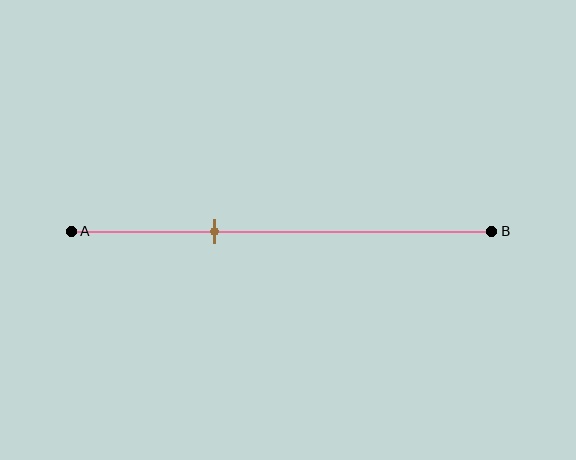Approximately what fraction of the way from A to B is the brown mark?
The brown mark is approximately 35% of the way from A to B.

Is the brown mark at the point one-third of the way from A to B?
Yes, the mark is approximately at the one-third point.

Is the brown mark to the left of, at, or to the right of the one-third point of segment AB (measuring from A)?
The brown mark is approximately at the one-third point of segment AB.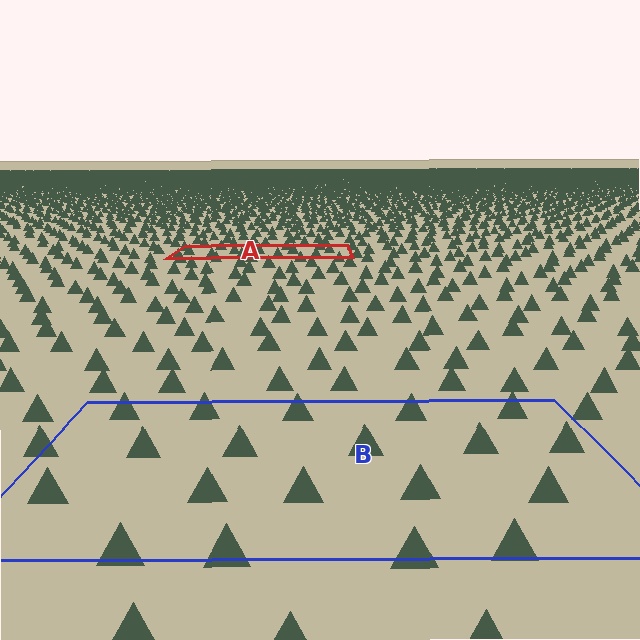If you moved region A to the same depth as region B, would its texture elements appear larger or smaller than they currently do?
They would appear larger. At a closer depth, the same texture elements are projected at a bigger on-screen size.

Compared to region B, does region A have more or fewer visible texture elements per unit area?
Region A has more texture elements per unit area — they are packed more densely because it is farther away.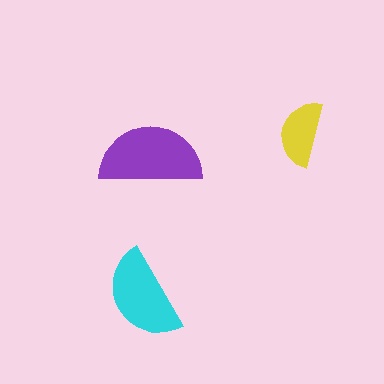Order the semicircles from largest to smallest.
the purple one, the cyan one, the yellow one.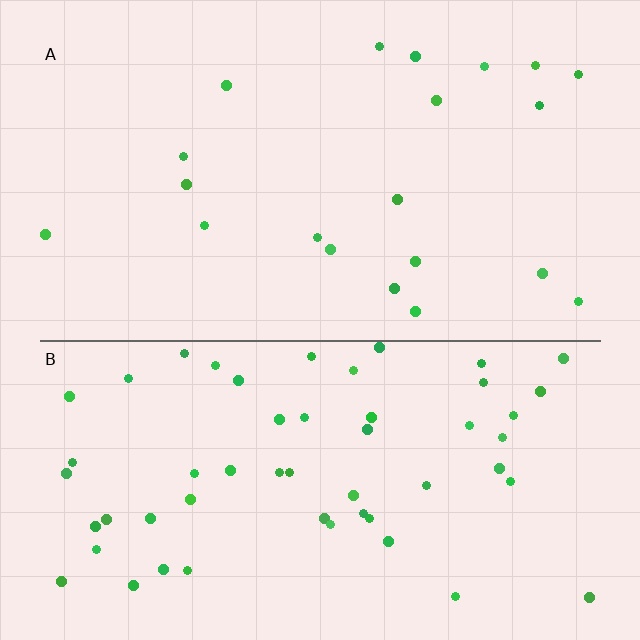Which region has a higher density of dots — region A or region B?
B (the bottom).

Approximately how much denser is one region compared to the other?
Approximately 2.6× — region B over region A.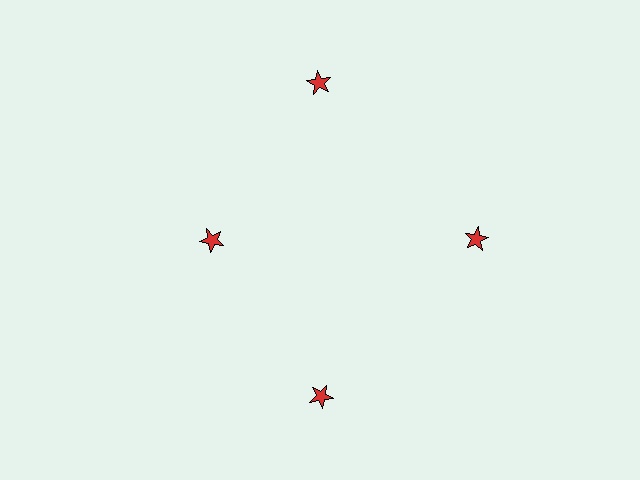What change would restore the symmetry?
The symmetry would be restored by moving it outward, back onto the ring so that all 4 stars sit at equal angles and equal distance from the center.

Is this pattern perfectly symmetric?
No. The 4 red stars are arranged in a ring, but one element near the 9 o'clock position is pulled inward toward the center, breaking the 4-fold rotational symmetry.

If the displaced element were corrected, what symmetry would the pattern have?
It would have 4-fold rotational symmetry — the pattern would map onto itself every 90 degrees.